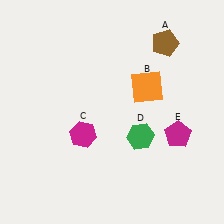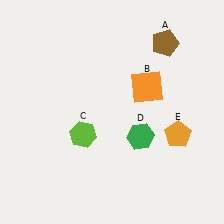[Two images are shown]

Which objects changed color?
C changed from magenta to lime. E changed from magenta to orange.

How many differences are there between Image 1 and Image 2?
There are 2 differences between the two images.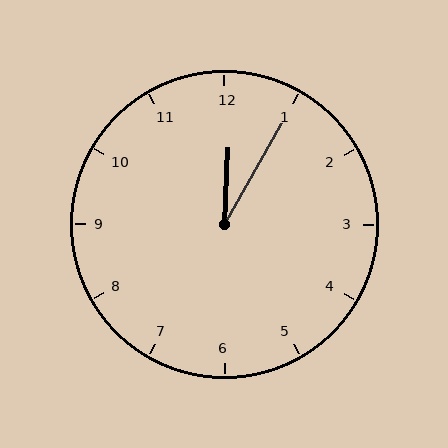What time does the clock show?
12:05.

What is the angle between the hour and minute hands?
Approximately 28 degrees.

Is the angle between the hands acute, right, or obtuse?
It is acute.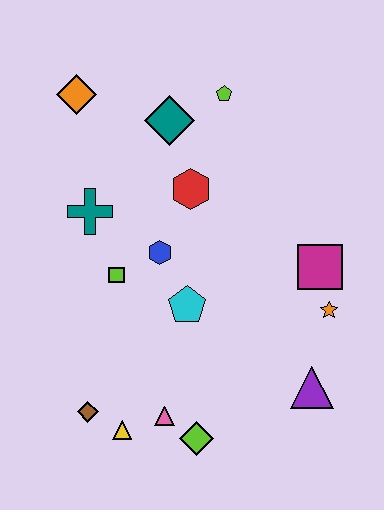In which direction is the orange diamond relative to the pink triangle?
The orange diamond is above the pink triangle.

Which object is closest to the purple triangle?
The orange star is closest to the purple triangle.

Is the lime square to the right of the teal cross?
Yes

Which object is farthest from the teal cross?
The purple triangle is farthest from the teal cross.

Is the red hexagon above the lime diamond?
Yes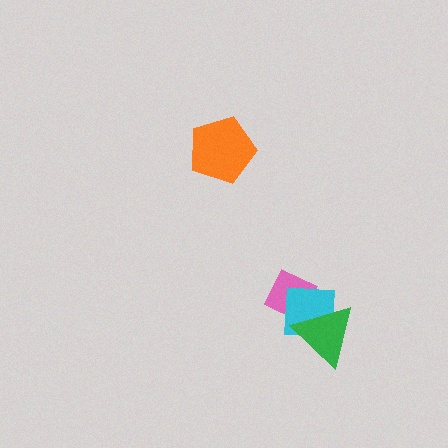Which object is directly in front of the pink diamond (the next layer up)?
The cyan square is directly in front of the pink diamond.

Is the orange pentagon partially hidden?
No, no other shape covers it.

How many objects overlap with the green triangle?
2 objects overlap with the green triangle.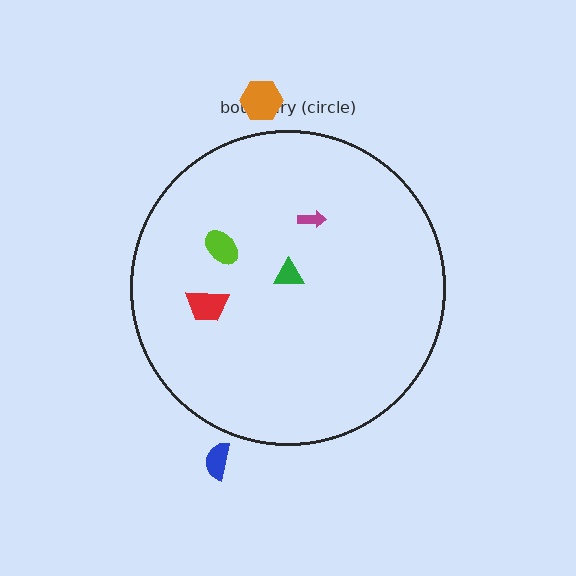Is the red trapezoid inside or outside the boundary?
Inside.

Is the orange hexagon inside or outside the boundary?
Outside.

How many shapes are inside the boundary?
4 inside, 2 outside.